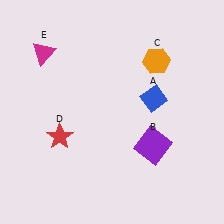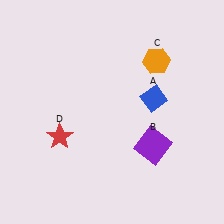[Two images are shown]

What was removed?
The magenta triangle (E) was removed in Image 2.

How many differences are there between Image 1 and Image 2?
There is 1 difference between the two images.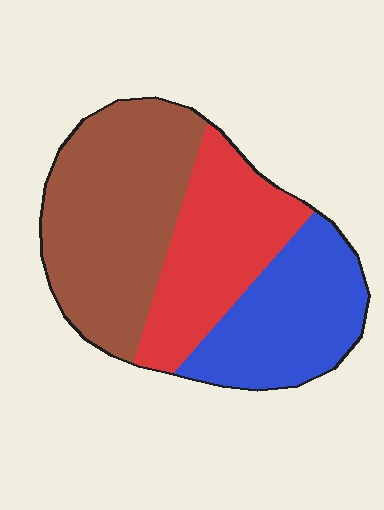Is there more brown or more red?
Brown.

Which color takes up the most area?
Brown, at roughly 40%.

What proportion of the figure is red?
Red covers roughly 30% of the figure.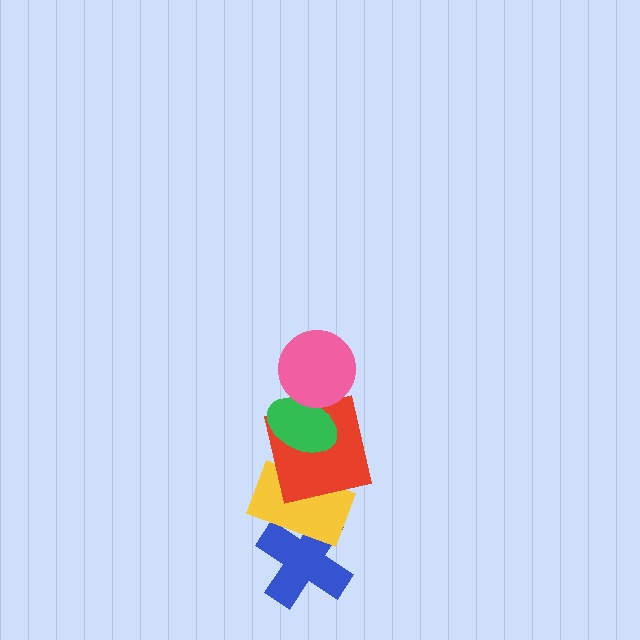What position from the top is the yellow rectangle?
The yellow rectangle is 4th from the top.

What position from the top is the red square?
The red square is 3rd from the top.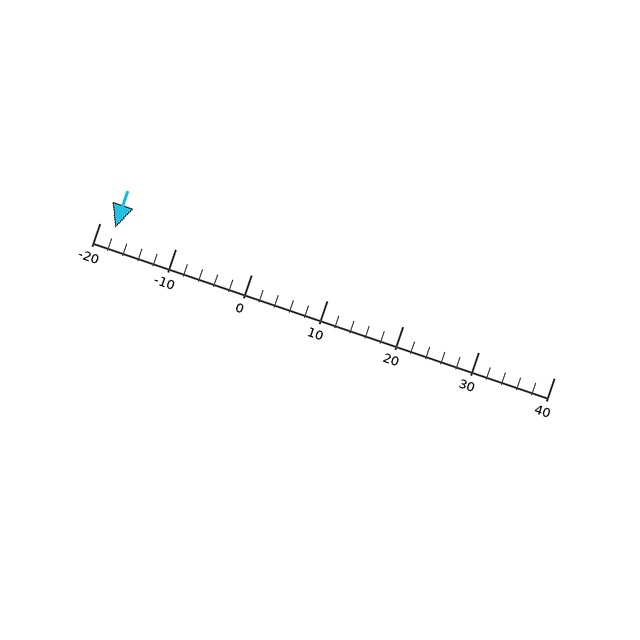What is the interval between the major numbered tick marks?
The major tick marks are spaced 10 units apart.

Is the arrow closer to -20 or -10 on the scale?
The arrow is closer to -20.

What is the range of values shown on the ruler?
The ruler shows values from -20 to 40.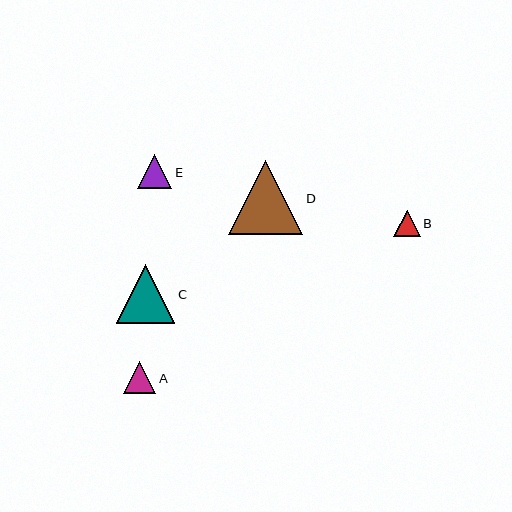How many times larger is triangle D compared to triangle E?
Triangle D is approximately 2.1 times the size of triangle E.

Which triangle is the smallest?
Triangle B is the smallest with a size of approximately 26 pixels.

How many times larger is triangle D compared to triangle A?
Triangle D is approximately 2.3 times the size of triangle A.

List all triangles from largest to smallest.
From largest to smallest: D, C, E, A, B.